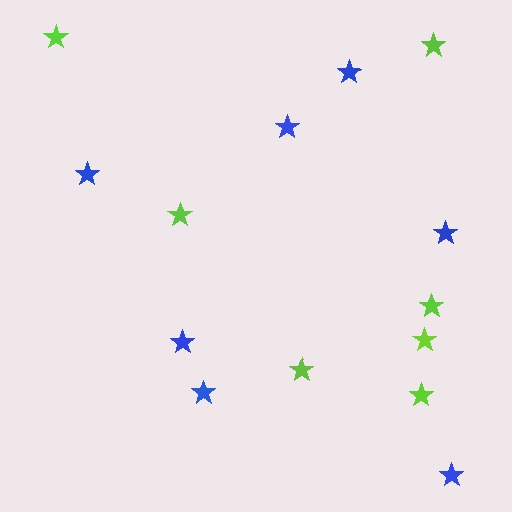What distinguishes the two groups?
There are 2 groups: one group of blue stars (7) and one group of lime stars (7).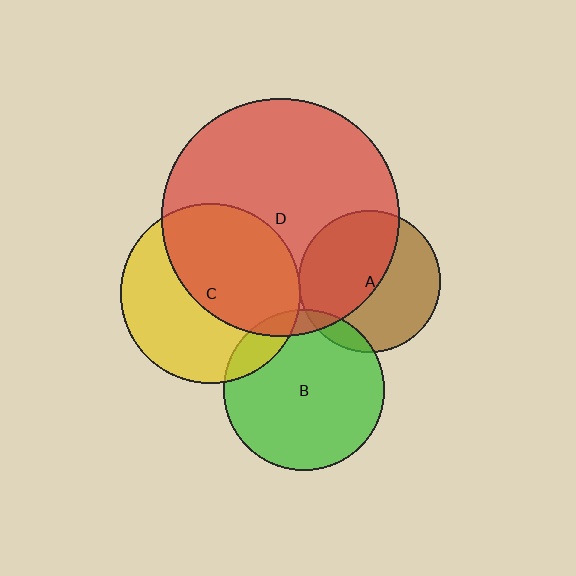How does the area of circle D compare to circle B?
Approximately 2.2 times.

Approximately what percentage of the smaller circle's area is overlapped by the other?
Approximately 10%.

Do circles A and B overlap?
Yes.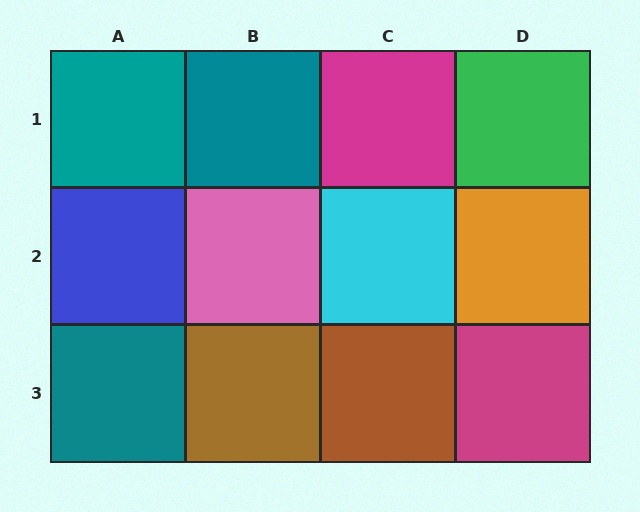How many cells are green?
1 cell is green.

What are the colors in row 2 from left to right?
Blue, pink, cyan, orange.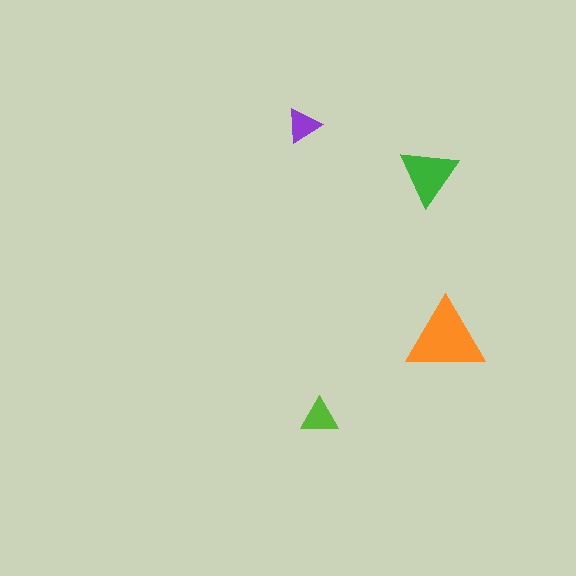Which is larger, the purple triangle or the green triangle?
The green one.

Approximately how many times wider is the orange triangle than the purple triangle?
About 2 times wider.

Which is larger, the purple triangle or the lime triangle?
The lime one.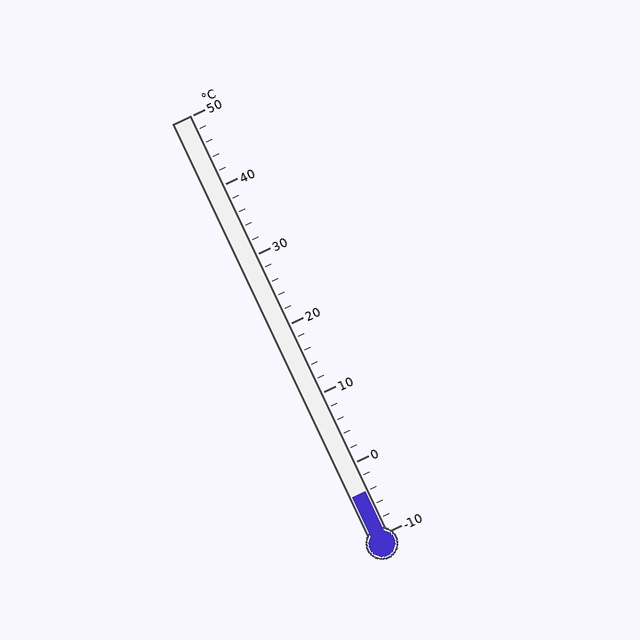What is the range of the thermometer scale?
The thermometer scale ranges from -10°C to 50°C.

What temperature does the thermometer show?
The thermometer shows approximately -4°C.